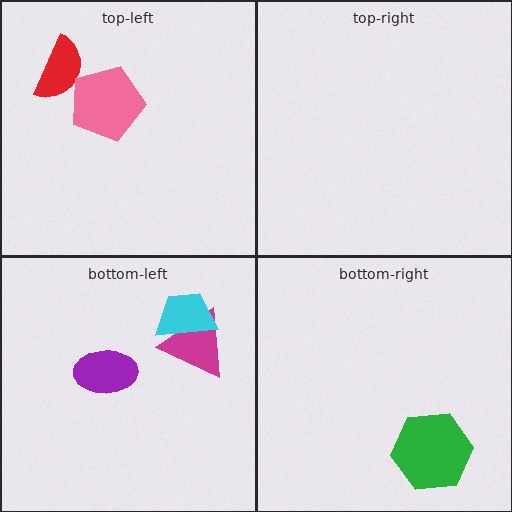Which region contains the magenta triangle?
The bottom-left region.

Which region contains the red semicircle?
The top-left region.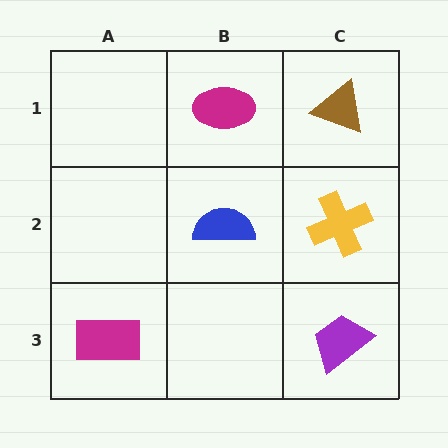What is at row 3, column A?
A magenta rectangle.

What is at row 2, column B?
A blue semicircle.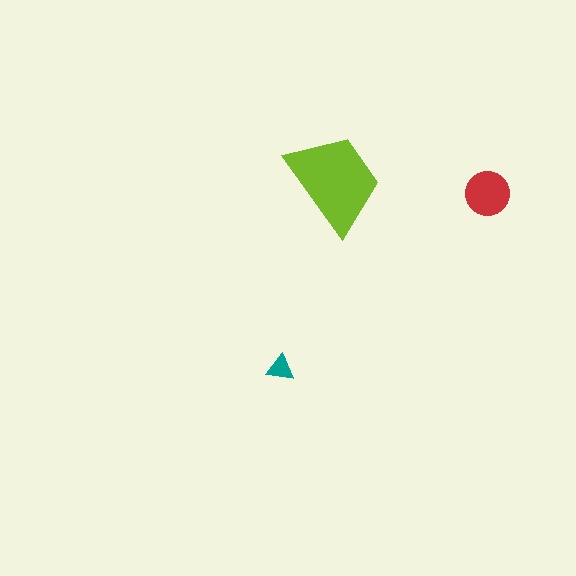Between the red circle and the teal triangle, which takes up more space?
The red circle.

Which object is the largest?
The lime trapezoid.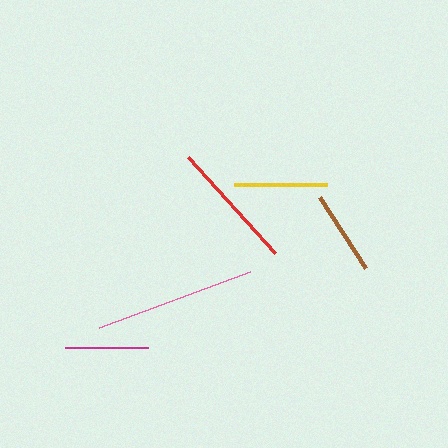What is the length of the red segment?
The red segment is approximately 129 pixels long.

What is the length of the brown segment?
The brown segment is approximately 85 pixels long.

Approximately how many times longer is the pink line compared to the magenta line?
The pink line is approximately 1.9 times the length of the magenta line.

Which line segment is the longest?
The pink line is the longest at approximately 162 pixels.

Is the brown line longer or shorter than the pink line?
The pink line is longer than the brown line.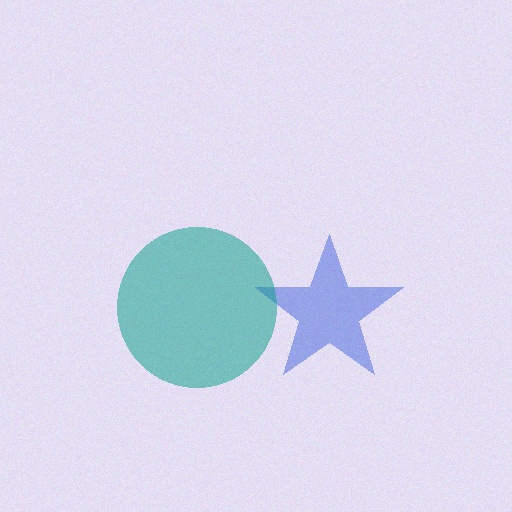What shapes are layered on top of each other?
The layered shapes are: a blue star, a teal circle.